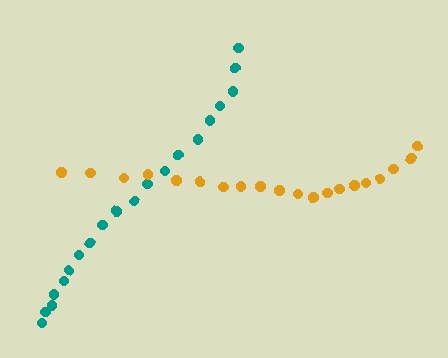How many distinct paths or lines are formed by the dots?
There are 2 distinct paths.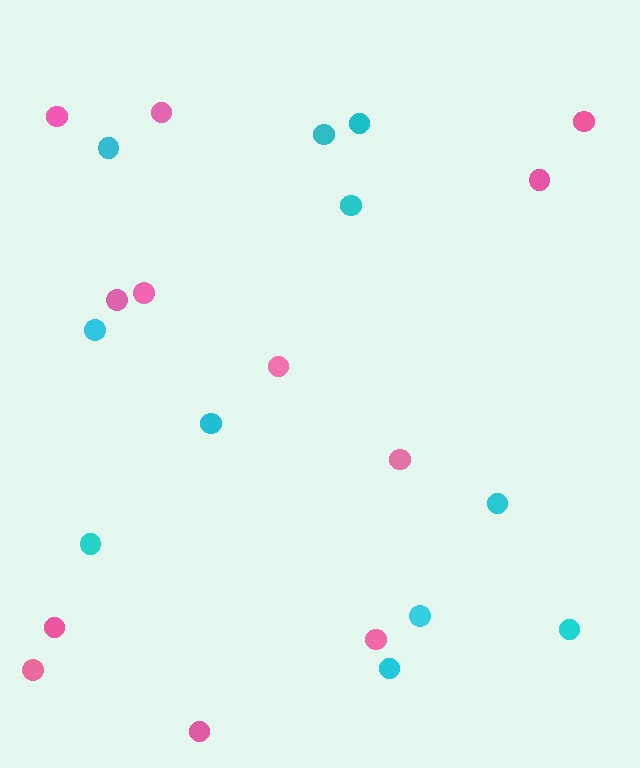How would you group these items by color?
There are 2 groups: one group of cyan circles (11) and one group of pink circles (12).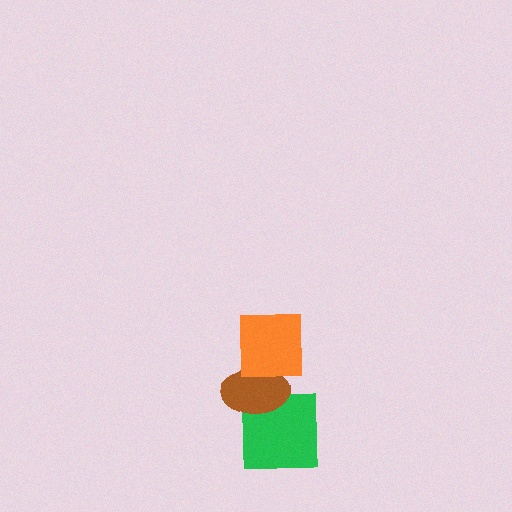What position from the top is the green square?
The green square is 3rd from the top.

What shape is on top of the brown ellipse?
The orange square is on top of the brown ellipse.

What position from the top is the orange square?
The orange square is 1st from the top.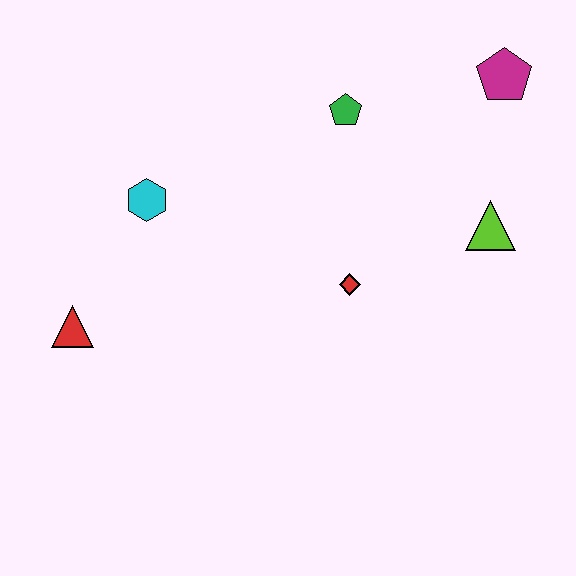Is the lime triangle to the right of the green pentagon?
Yes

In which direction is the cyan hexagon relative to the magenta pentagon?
The cyan hexagon is to the left of the magenta pentagon.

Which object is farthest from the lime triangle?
The red triangle is farthest from the lime triangle.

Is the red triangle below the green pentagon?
Yes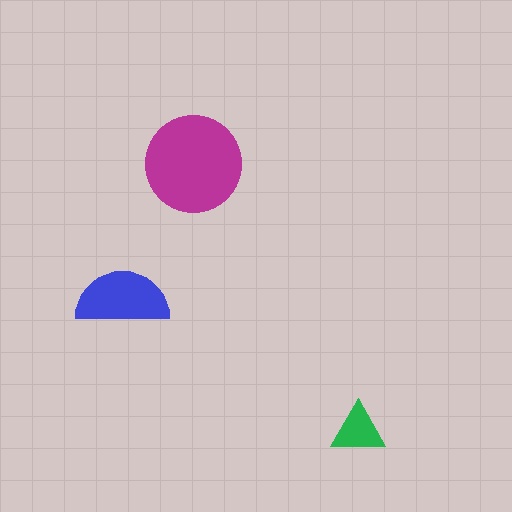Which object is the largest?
The magenta circle.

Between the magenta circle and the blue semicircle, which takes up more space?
The magenta circle.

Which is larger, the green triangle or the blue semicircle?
The blue semicircle.